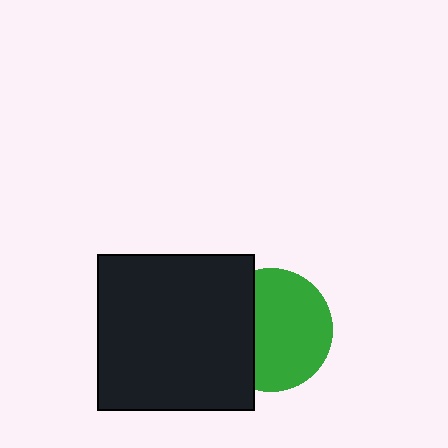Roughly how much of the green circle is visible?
Most of it is visible (roughly 66%).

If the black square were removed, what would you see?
You would see the complete green circle.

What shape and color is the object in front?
The object in front is a black square.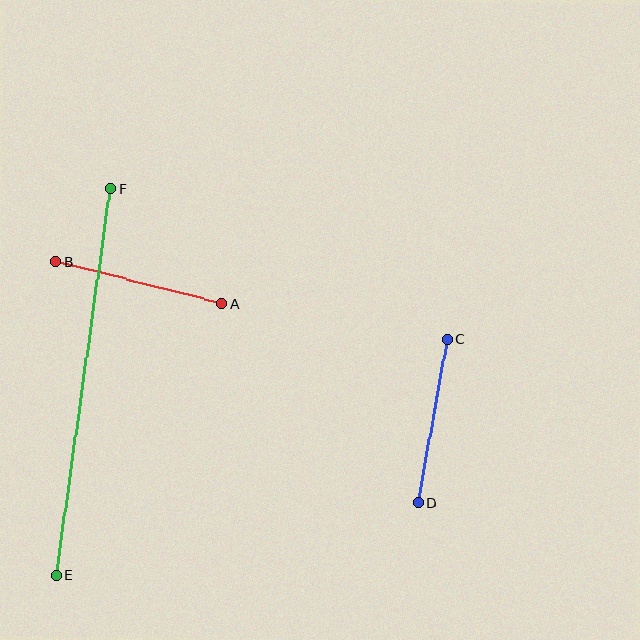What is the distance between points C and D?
The distance is approximately 167 pixels.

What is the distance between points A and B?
The distance is approximately 171 pixels.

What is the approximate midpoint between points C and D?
The midpoint is at approximately (433, 421) pixels.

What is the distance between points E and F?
The distance is approximately 390 pixels.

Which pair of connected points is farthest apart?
Points E and F are farthest apart.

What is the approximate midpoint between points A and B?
The midpoint is at approximately (139, 282) pixels.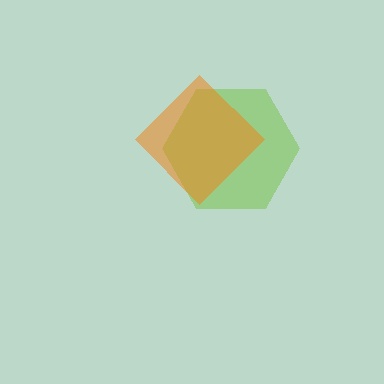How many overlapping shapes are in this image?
There are 2 overlapping shapes in the image.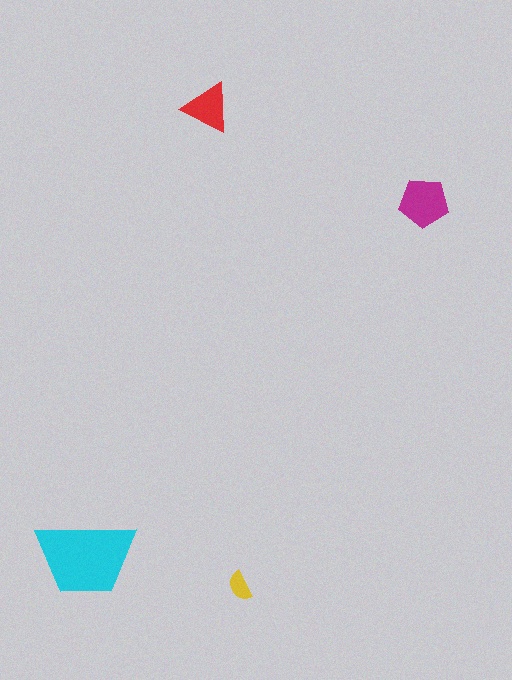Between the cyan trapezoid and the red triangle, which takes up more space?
The cyan trapezoid.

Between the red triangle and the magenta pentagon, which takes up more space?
The magenta pentagon.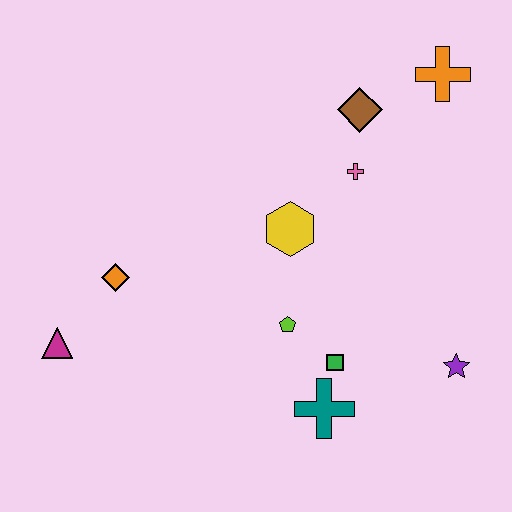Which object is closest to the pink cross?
The brown diamond is closest to the pink cross.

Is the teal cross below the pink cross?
Yes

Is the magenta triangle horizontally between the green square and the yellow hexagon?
No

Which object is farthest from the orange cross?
The magenta triangle is farthest from the orange cross.